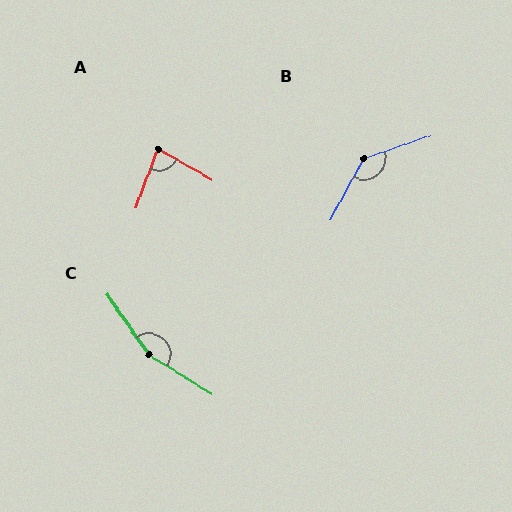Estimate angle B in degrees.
Approximately 138 degrees.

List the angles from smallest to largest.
A (81°), B (138°), C (156°).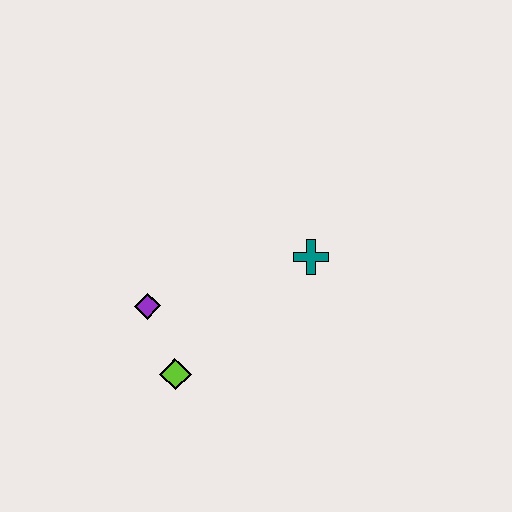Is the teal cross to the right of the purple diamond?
Yes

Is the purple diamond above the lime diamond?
Yes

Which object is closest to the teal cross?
The purple diamond is closest to the teal cross.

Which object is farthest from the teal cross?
The lime diamond is farthest from the teal cross.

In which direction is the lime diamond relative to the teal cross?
The lime diamond is to the left of the teal cross.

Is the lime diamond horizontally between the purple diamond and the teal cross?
Yes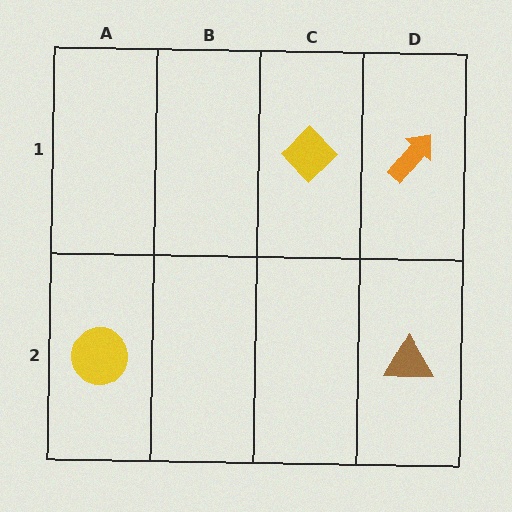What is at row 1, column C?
A yellow diamond.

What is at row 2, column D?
A brown triangle.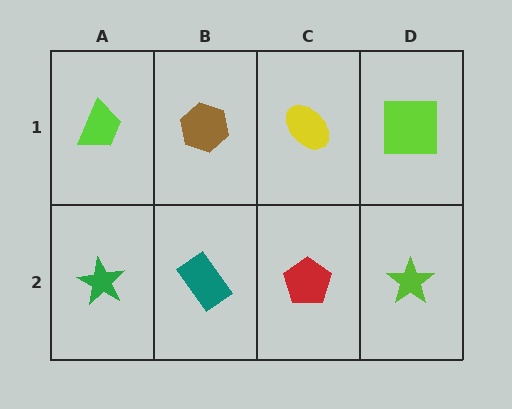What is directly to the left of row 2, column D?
A red pentagon.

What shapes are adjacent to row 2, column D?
A lime square (row 1, column D), a red pentagon (row 2, column C).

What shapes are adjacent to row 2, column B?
A brown hexagon (row 1, column B), a green star (row 2, column A), a red pentagon (row 2, column C).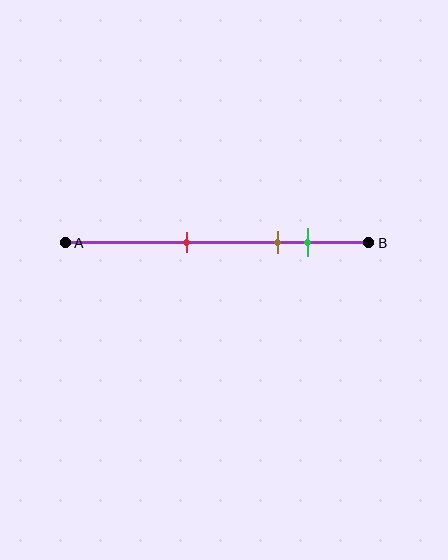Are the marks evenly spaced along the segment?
No, the marks are not evenly spaced.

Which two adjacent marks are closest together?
The brown and green marks are the closest adjacent pair.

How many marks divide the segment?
There are 3 marks dividing the segment.